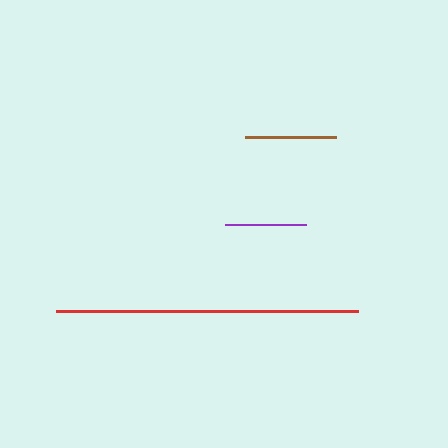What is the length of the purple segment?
The purple segment is approximately 82 pixels long.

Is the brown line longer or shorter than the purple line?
The brown line is longer than the purple line.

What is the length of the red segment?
The red segment is approximately 303 pixels long.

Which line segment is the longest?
The red line is the longest at approximately 303 pixels.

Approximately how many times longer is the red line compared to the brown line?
The red line is approximately 3.3 times the length of the brown line.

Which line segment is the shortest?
The purple line is the shortest at approximately 82 pixels.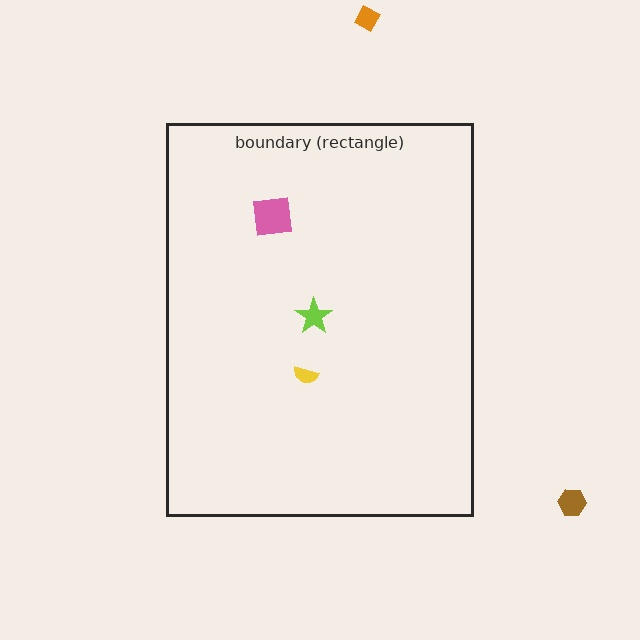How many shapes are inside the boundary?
3 inside, 2 outside.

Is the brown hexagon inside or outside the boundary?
Outside.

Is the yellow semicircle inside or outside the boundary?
Inside.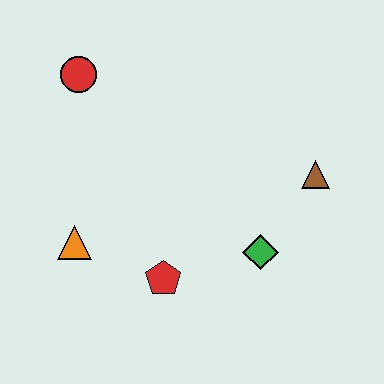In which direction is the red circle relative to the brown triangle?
The red circle is to the left of the brown triangle.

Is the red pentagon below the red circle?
Yes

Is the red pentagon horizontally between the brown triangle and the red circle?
Yes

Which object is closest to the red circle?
The orange triangle is closest to the red circle.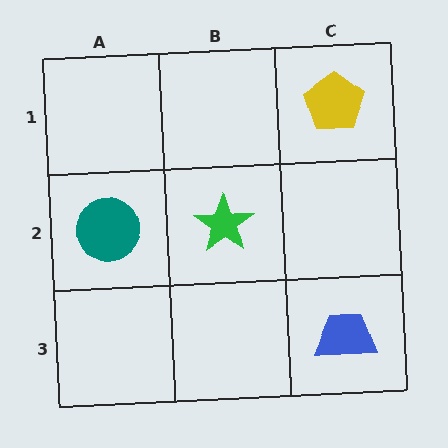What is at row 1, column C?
A yellow pentagon.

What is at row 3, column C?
A blue trapezoid.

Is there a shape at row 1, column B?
No, that cell is empty.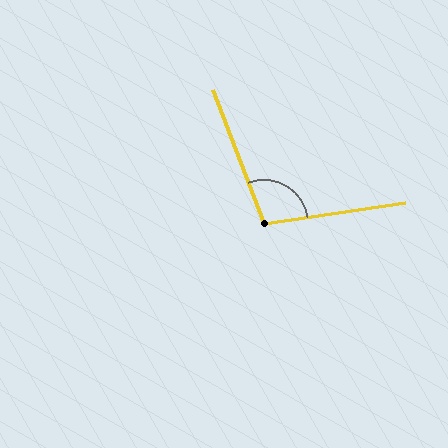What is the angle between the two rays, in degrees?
Approximately 102 degrees.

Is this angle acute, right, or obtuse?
It is obtuse.